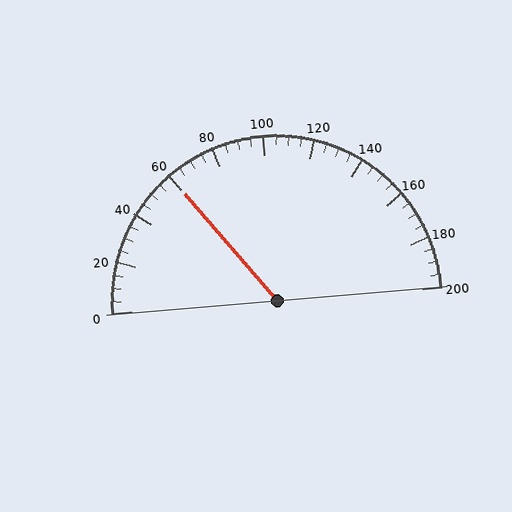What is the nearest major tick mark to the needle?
The nearest major tick mark is 60.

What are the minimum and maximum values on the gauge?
The gauge ranges from 0 to 200.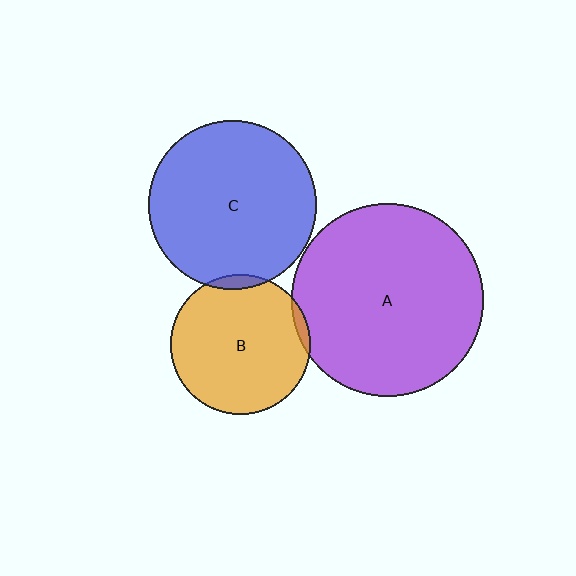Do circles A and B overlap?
Yes.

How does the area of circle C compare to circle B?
Approximately 1.4 times.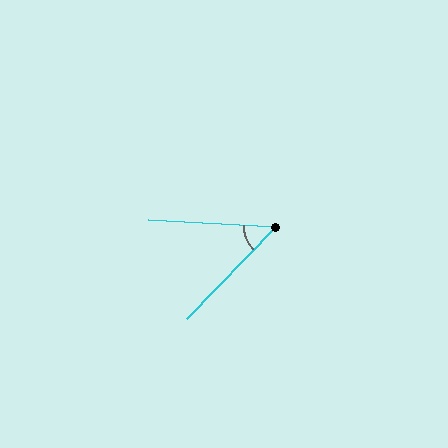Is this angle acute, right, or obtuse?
It is acute.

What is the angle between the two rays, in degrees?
Approximately 49 degrees.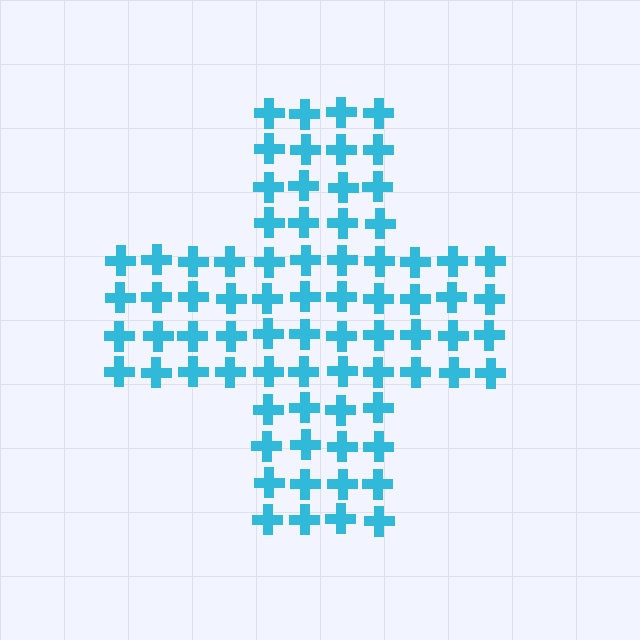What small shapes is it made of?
It is made of small crosses.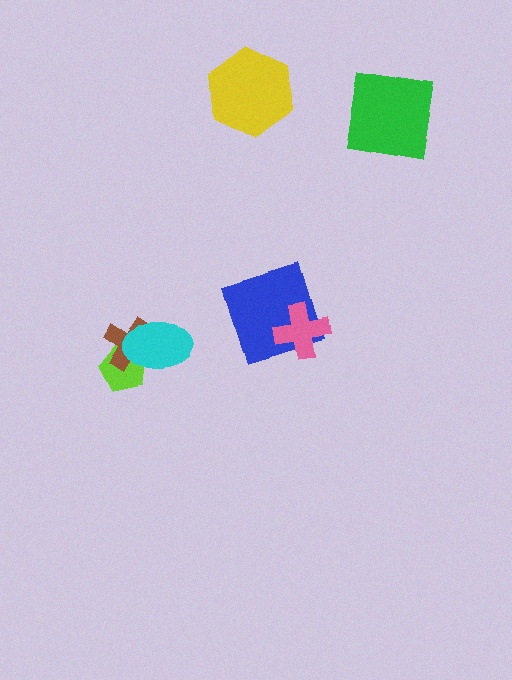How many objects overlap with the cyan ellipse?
2 objects overlap with the cyan ellipse.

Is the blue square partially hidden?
Yes, it is partially covered by another shape.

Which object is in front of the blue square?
The pink cross is in front of the blue square.